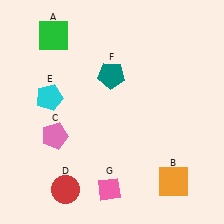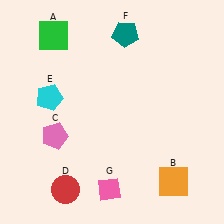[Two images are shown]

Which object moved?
The teal pentagon (F) moved up.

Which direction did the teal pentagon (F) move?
The teal pentagon (F) moved up.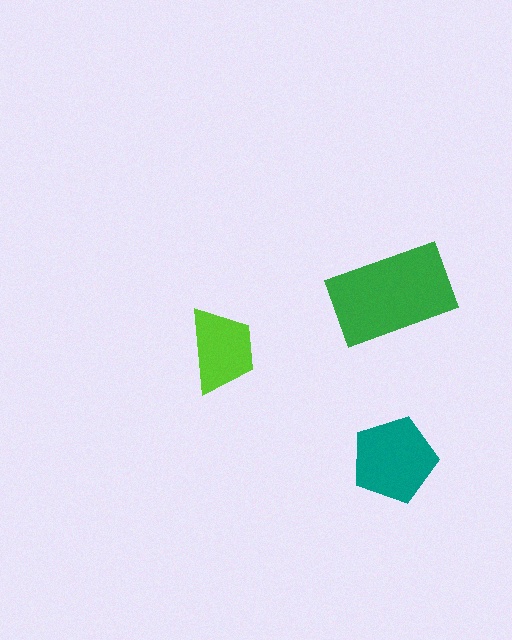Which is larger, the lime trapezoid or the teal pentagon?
The teal pentagon.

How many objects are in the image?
There are 3 objects in the image.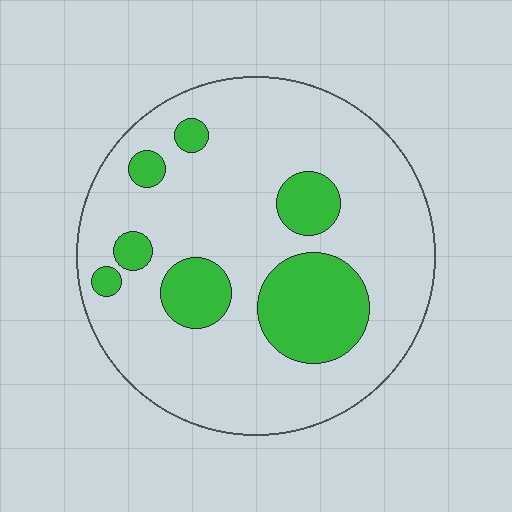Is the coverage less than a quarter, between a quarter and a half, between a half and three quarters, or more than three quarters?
Less than a quarter.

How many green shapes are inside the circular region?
7.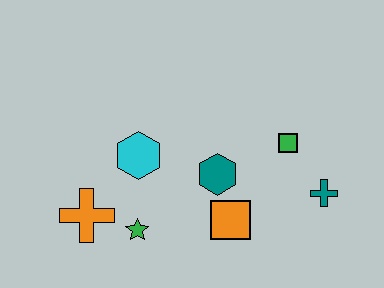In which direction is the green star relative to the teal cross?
The green star is to the left of the teal cross.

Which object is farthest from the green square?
The orange cross is farthest from the green square.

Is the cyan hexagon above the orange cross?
Yes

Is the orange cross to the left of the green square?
Yes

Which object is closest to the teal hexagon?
The orange square is closest to the teal hexagon.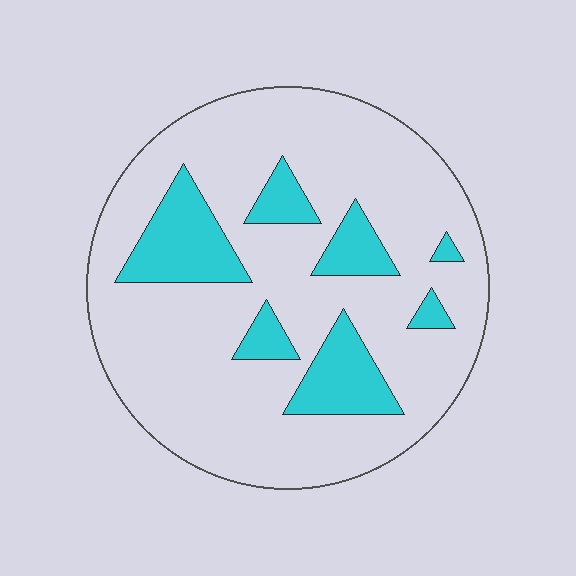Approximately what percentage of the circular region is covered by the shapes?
Approximately 20%.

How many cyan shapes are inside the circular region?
7.